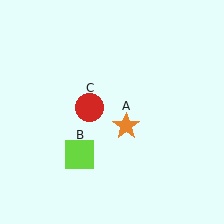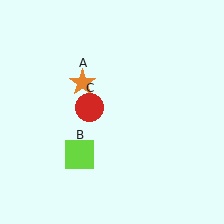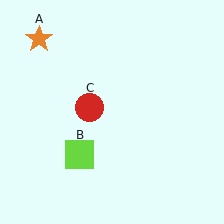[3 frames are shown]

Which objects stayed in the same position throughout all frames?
Lime square (object B) and red circle (object C) remained stationary.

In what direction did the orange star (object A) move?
The orange star (object A) moved up and to the left.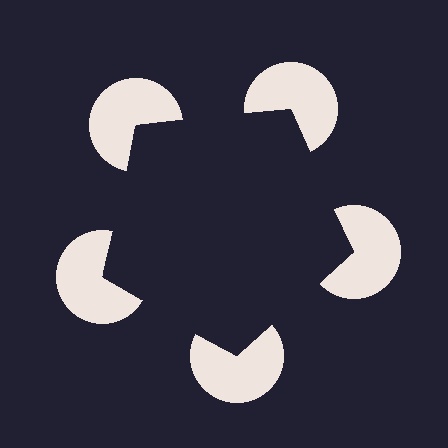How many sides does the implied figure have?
5 sides.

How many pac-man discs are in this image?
There are 5 — one at each vertex of the illusory pentagon.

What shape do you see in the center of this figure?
An illusory pentagon — its edges are inferred from the aligned wedge cuts in the pac-man discs, not physically drawn.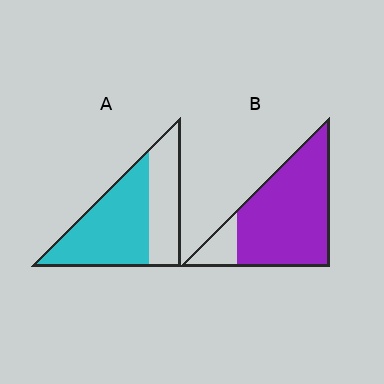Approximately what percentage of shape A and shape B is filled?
A is approximately 60% and B is approximately 85%.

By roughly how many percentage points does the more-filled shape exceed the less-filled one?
By roughly 25 percentage points (B over A).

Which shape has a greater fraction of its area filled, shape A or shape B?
Shape B.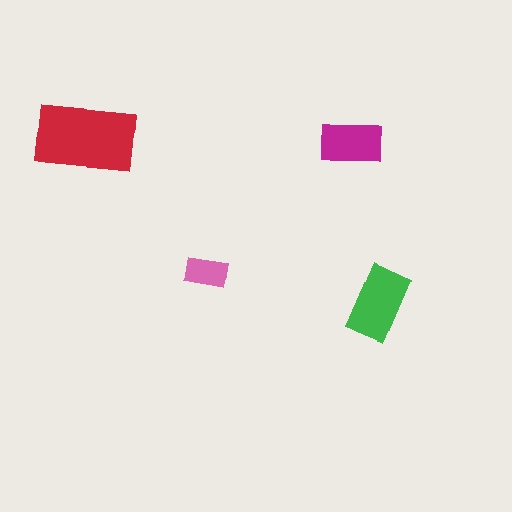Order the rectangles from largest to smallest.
the red one, the green one, the magenta one, the pink one.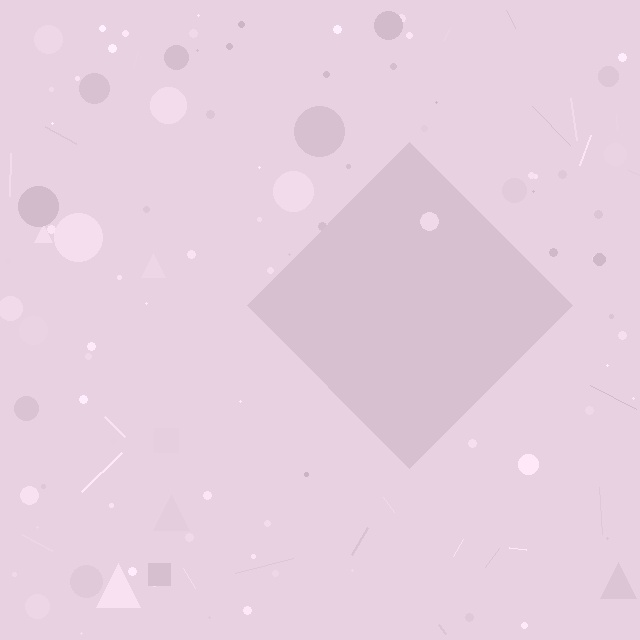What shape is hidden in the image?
A diamond is hidden in the image.